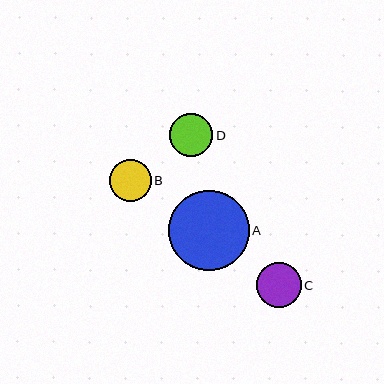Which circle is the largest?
Circle A is the largest with a size of approximately 80 pixels.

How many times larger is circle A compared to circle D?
Circle A is approximately 1.9 times the size of circle D.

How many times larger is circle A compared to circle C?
Circle A is approximately 1.8 times the size of circle C.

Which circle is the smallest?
Circle B is the smallest with a size of approximately 42 pixels.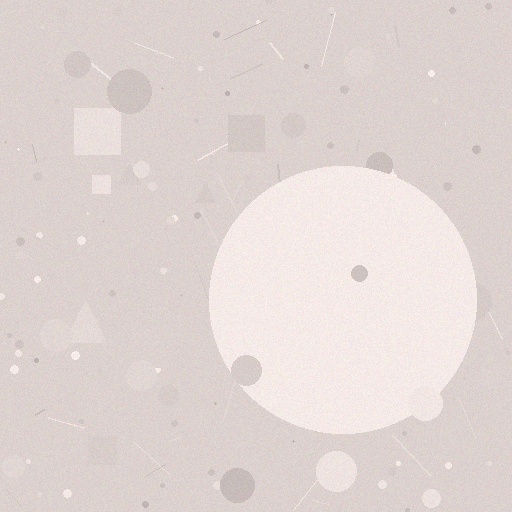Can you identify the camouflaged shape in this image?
The camouflaged shape is a circle.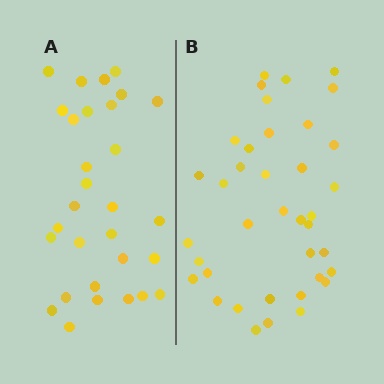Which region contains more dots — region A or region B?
Region B (the right region) has more dots.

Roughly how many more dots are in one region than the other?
Region B has roughly 8 or so more dots than region A.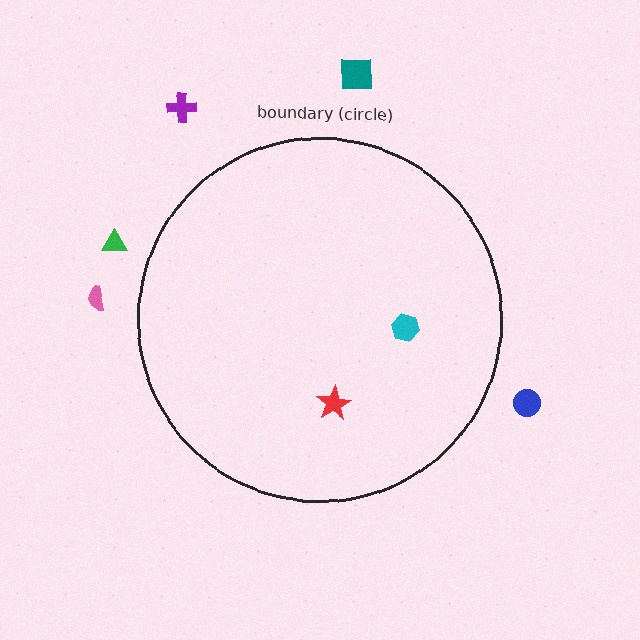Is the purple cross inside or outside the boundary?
Outside.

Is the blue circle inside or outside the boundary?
Outside.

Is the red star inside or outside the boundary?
Inside.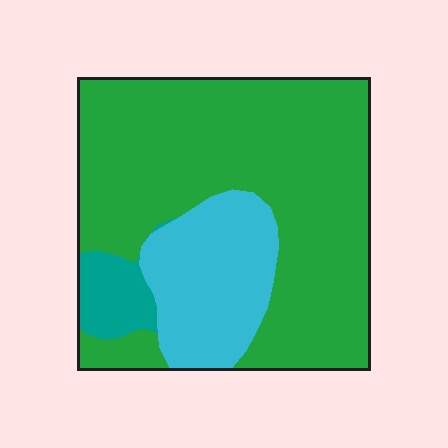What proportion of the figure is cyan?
Cyan takes up about one fifth (1/5) of the figure.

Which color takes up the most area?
Green, at roughly 70%.